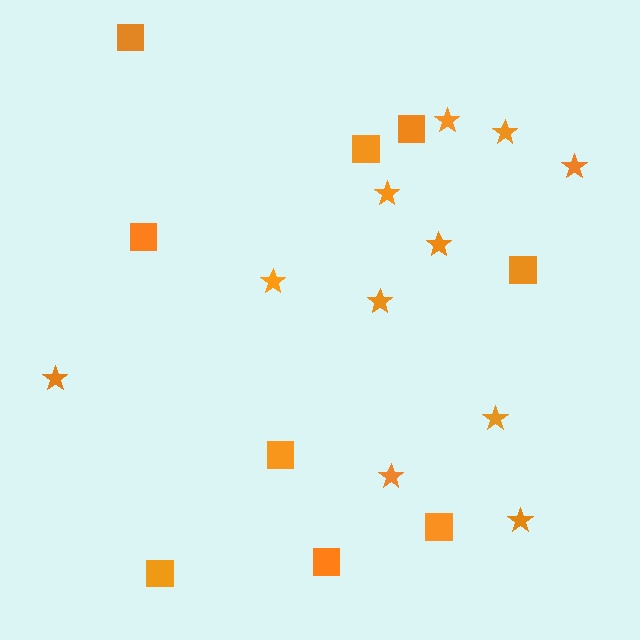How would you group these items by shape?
There are 2 groups: one group of squares (9) and one group of stars (11).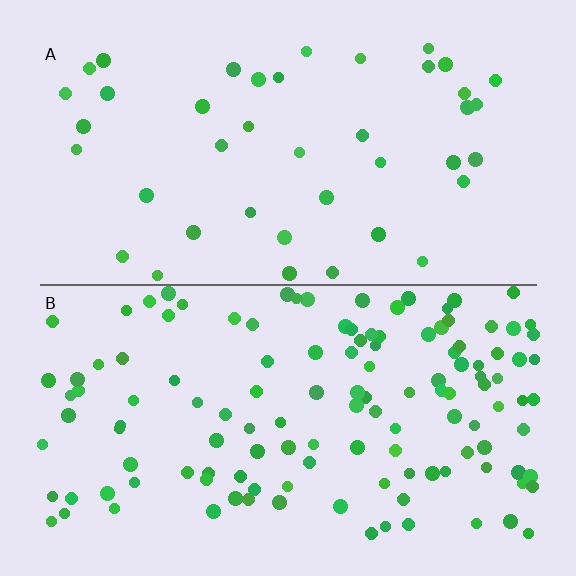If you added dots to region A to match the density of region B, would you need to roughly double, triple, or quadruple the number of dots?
Approximately triple.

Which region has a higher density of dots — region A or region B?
B (the bottom).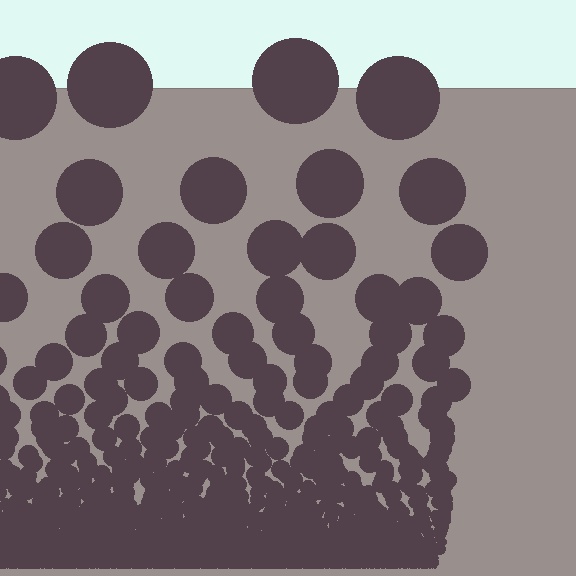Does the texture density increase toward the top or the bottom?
Density increases toward the bottom.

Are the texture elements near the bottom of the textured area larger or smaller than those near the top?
Smaller. The gradient is inverted — elements near the bottom are smaller and denser.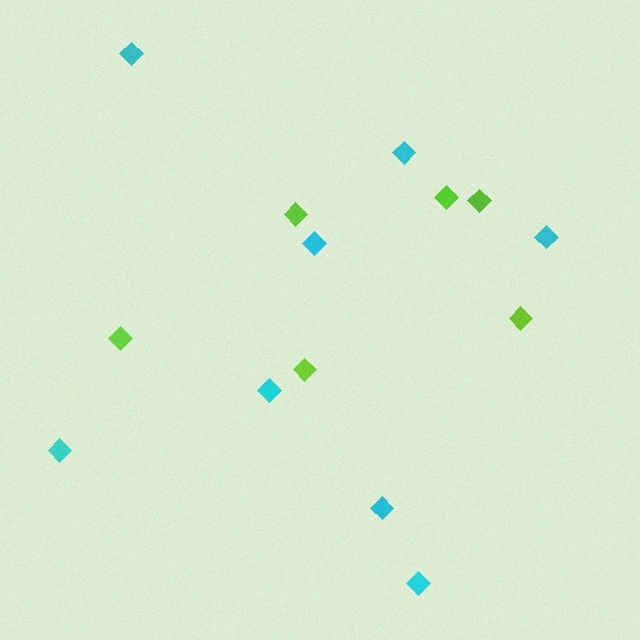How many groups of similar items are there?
There are 2 groups: one group of lime diamonds (6) and one group of cyan diamonds (8).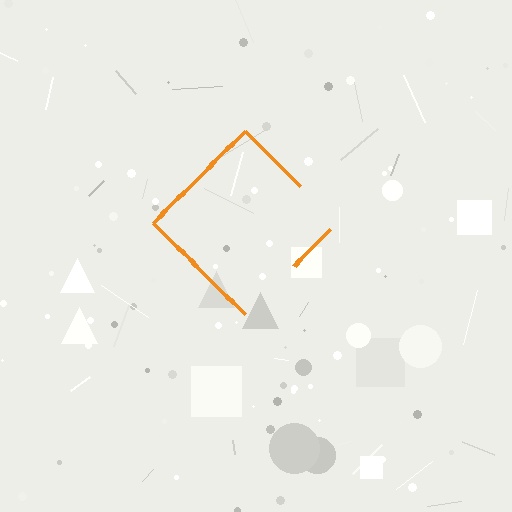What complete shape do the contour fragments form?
The contour fragments form a diamond.